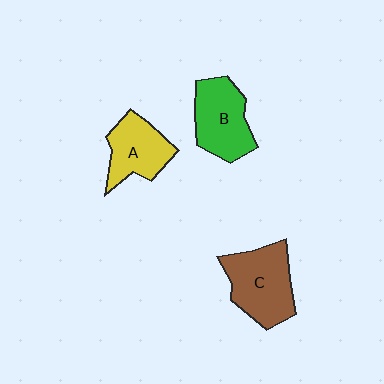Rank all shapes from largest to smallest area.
From largest to smallest: C (brown), B (green), A (yellow).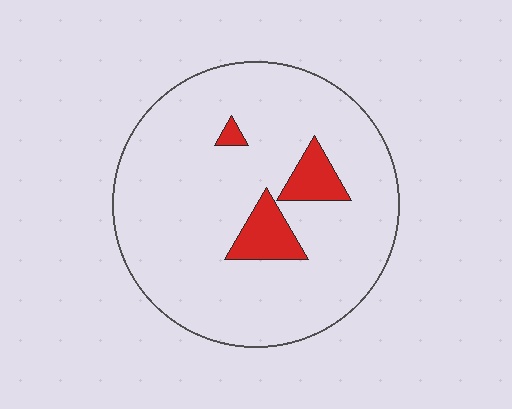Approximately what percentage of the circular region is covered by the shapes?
Approximately 10%.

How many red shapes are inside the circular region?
3.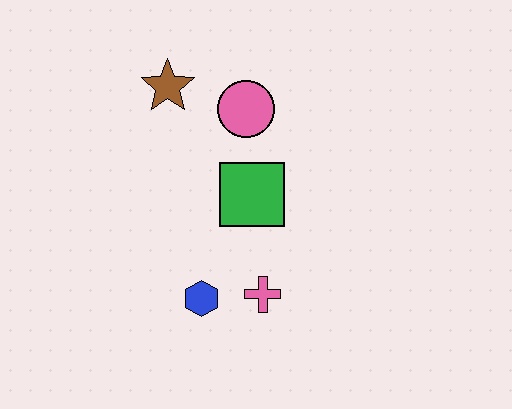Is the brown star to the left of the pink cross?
Yes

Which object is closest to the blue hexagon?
The pink cross is closest to the blue hexagon.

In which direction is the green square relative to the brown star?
The green square is below the brown star.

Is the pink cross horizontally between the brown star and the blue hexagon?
No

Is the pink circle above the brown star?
No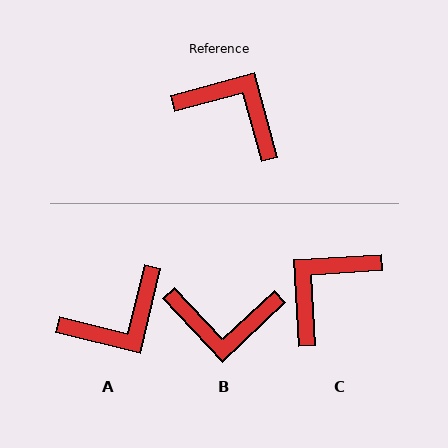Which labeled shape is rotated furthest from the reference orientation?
B, about 152 degrees away.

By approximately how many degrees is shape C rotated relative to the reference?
Approximately 78 degrees counter-clockwise.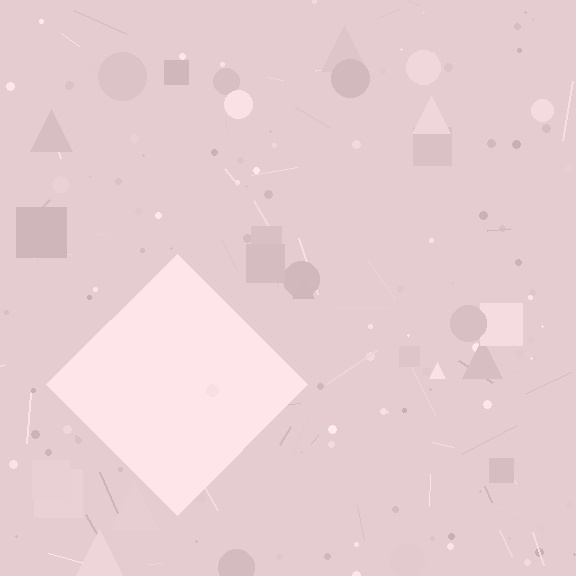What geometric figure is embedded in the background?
A diamond is embedded in the background.